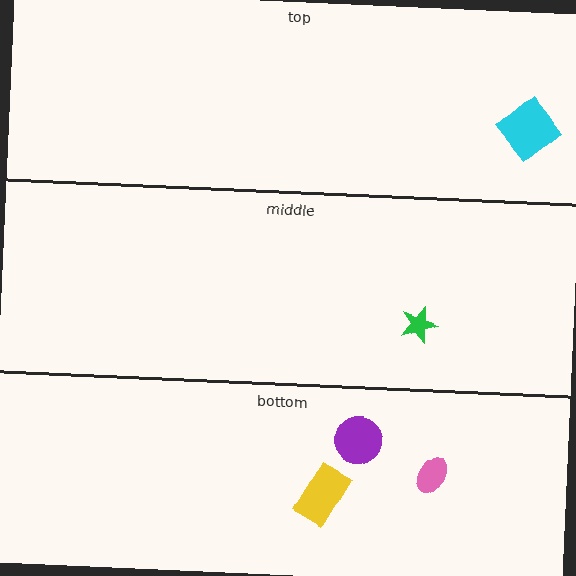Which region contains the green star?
The middle region.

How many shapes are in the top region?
1.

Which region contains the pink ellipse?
The bottom region.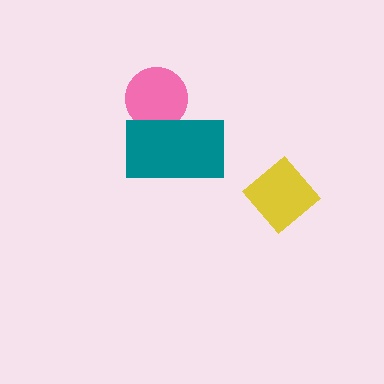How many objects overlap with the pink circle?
1 object overlaps with the pink circle.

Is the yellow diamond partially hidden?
No, no other shape covers it.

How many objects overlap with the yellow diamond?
0 objects overlap with the yellow diamond.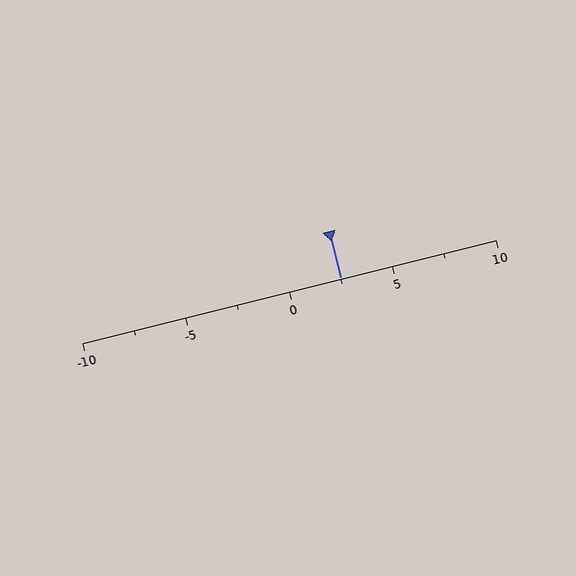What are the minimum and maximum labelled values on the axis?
The axis runs from -10 to 10.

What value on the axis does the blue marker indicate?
The marker indicates approximately 2.5.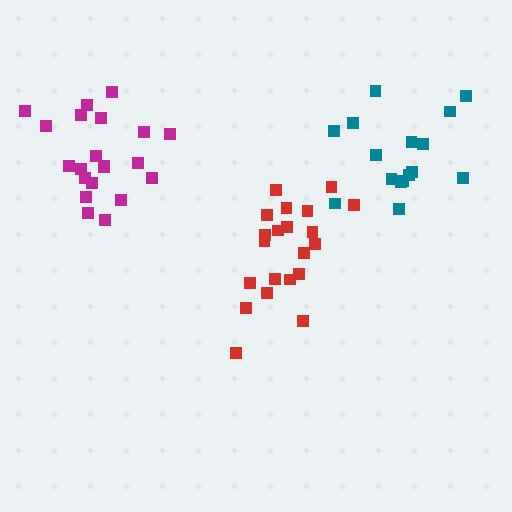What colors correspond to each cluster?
The clusters are colored: teal, red, magenta.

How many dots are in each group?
Group 1: 16 dots, Group 2: 21 dots, Group 3: 21 dots (58 total).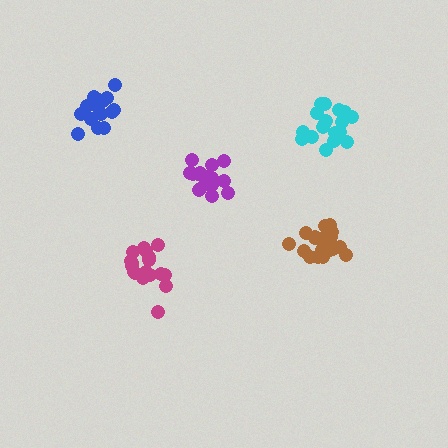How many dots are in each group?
Group 1: 18 dots, Group 2: 18 dots, Group 3: 17 dots, Group 4: 20 dots, Group 5: 18 dots (91 total).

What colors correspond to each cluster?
The clusters are colored: purple, magenta, blue, brown, cyan.